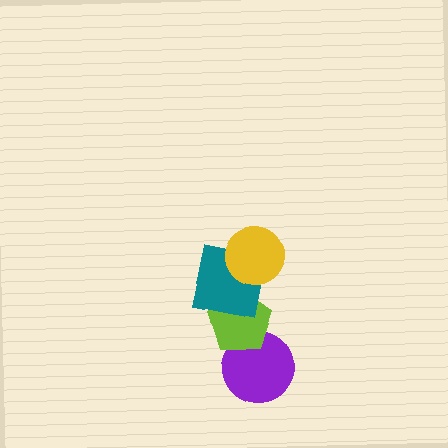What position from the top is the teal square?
The teal square is 2nd from the top.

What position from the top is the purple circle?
The purple circle is 4th from the top.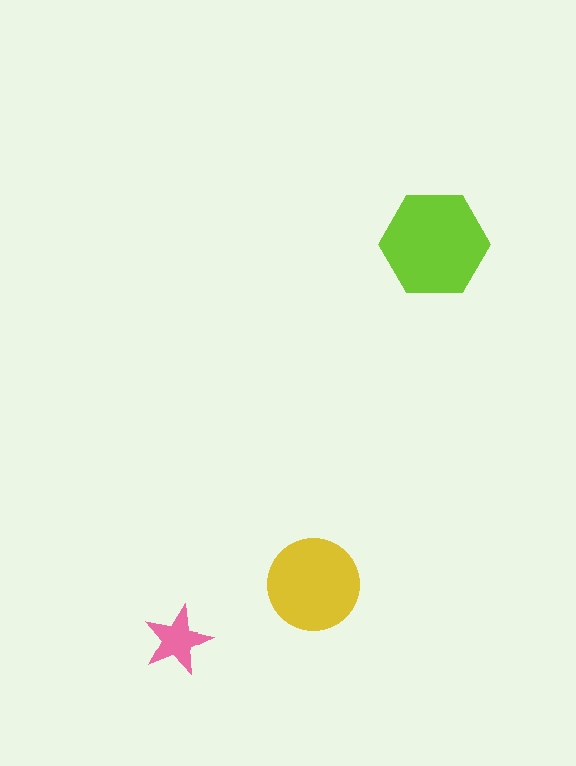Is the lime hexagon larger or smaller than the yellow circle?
Larger.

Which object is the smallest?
The pink star.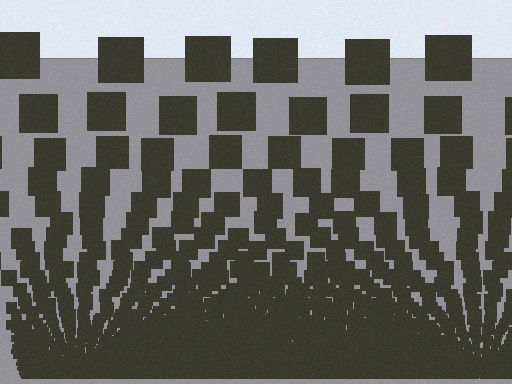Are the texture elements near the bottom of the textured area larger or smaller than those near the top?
Smaller. The gradient is inverted — elements near the bottom are smaller and denser.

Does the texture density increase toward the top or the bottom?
Density increases toward the bottom.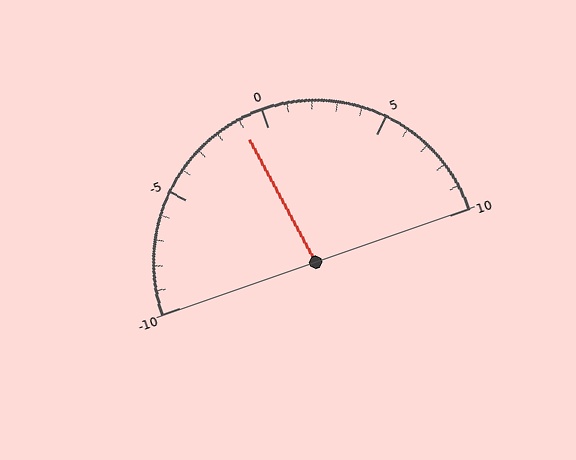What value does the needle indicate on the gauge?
The needle indicates approximately -1.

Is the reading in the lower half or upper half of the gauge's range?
The reading is in the lower half of the range (-10 to 10).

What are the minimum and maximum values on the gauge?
The gauge ranges from -10 to 10.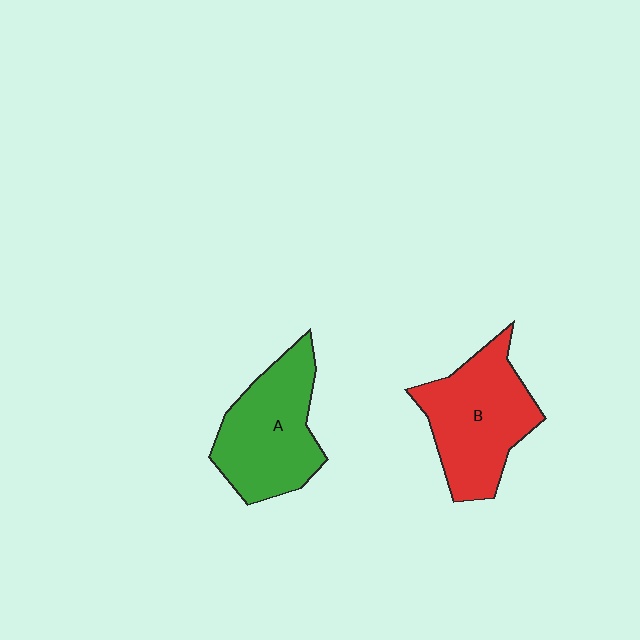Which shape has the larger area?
Shape B (red).